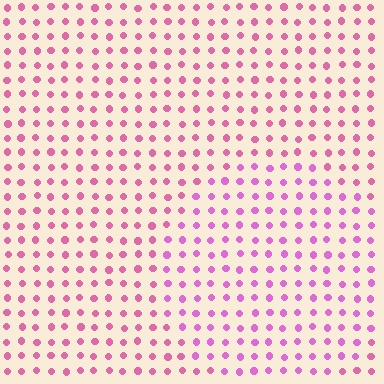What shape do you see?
I see a circle.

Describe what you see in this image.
The image is filled with small pink elements in a uniform arrangement. A circle-shaped region is visible where the elements are tinted to a slightly different hue, forming a subtle color boundary.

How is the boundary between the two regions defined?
The boundary is defined purely by a slight shift in hue (about 23 degrees). Spacing, size, and orientation are identical on both sides.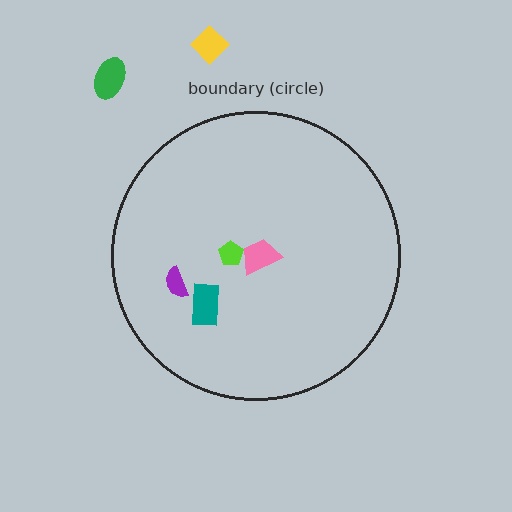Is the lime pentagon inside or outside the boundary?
Inside.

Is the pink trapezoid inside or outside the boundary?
Inside.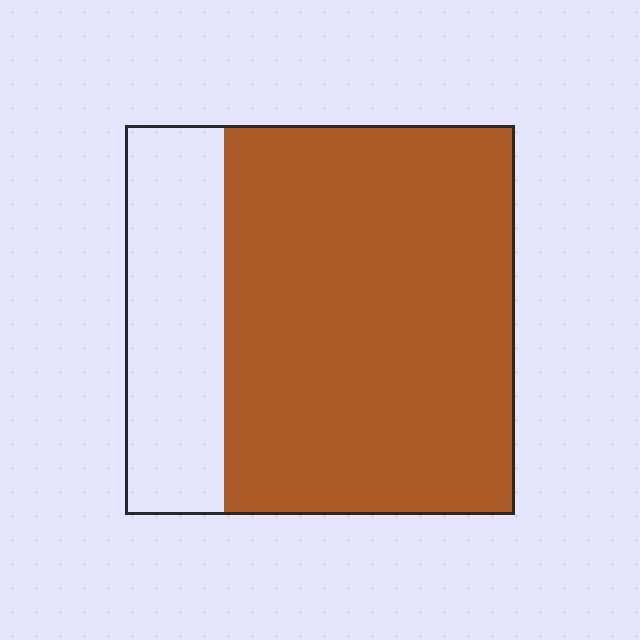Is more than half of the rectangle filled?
Yes.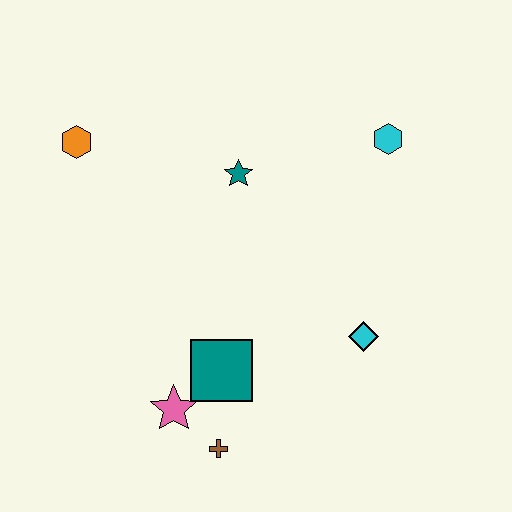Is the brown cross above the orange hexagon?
No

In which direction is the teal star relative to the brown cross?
The teal star is above the brown cross.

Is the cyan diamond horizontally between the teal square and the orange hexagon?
No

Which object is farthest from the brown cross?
The cyan hexagon is farthest from the brown cross.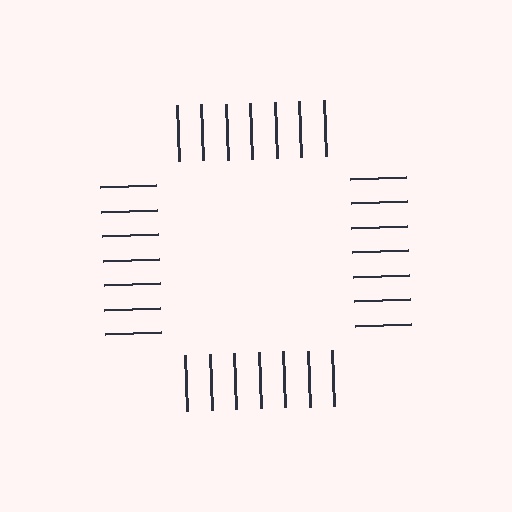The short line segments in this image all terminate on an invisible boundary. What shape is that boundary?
An illusory square — the line segments terminate on its edges but no continuous stroke is drawn.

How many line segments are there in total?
28 — 7 along each of the 4 edges.